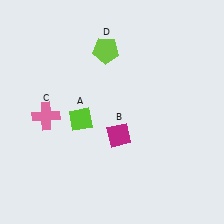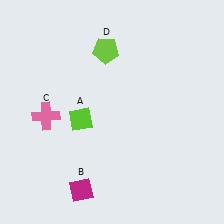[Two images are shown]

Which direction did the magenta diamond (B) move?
The magenta diamond (B) moved down.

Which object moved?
The magenta diamond (B) moved down.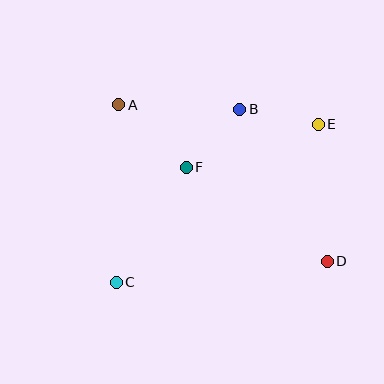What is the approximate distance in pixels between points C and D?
The distance between C and D is approximately 212 pixels.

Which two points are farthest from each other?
Points A and D are farthest from each other.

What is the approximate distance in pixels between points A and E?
The distance between A and E is approximately 200 pixels.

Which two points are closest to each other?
Points B and F are closest to each other.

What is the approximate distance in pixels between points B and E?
The distance between B and E is approximately 80 pixels.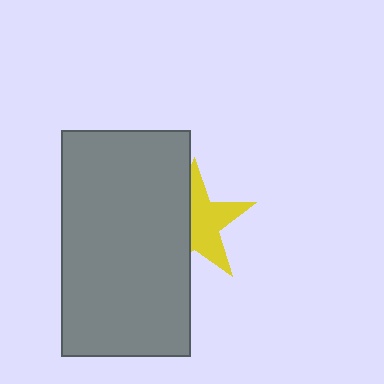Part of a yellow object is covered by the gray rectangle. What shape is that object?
It is a star.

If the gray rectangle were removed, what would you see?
You would see the complete yellow star.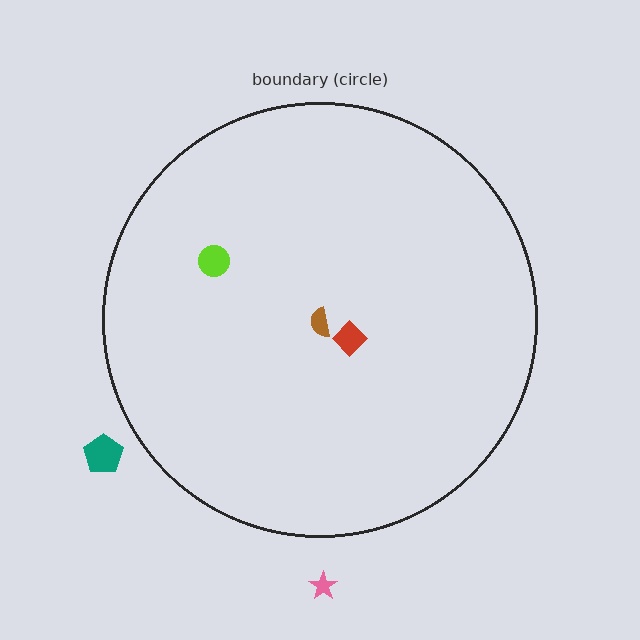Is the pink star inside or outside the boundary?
Outside.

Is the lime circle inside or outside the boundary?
Inside.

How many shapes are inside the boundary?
3 inside, 2 outside.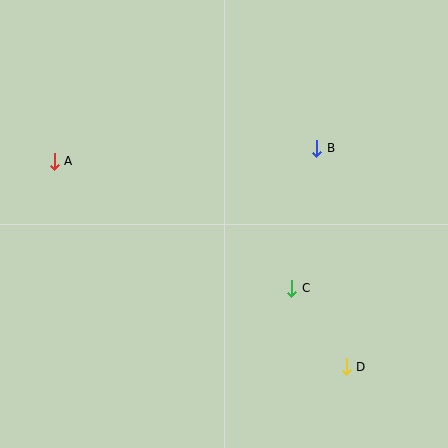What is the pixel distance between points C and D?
The distance between C and D is 95 pixels.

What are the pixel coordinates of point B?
Point B is at (317, 148).